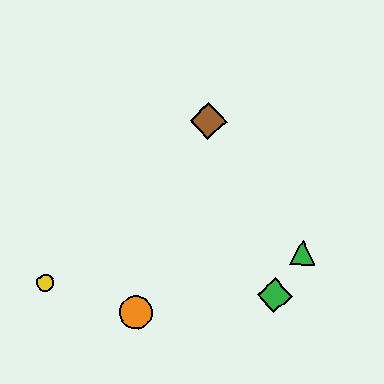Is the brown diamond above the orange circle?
Yes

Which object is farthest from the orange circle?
The brown diamond is farthest from the orange circle.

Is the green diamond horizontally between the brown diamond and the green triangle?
Yes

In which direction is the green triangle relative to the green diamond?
The green triangle is above the green diamond.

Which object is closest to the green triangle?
The green diamond is closest to the green triangle.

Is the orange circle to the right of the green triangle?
No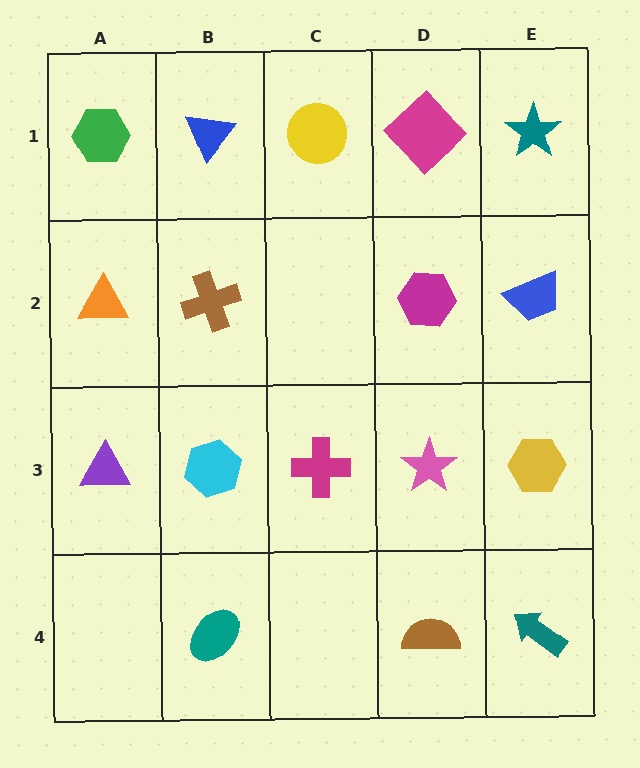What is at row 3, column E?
A yellow hexagon.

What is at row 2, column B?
A brown cross.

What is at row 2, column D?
A magenta hexagon.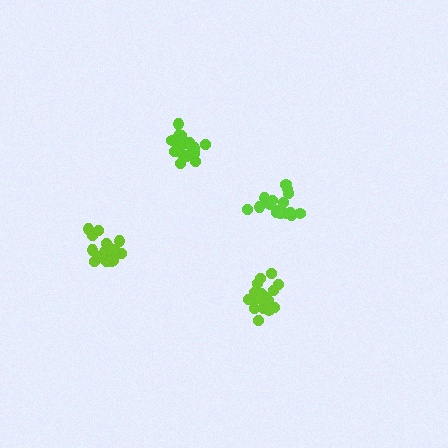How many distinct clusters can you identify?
There are 4 distinct clusters.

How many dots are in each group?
Group 1: 19 dots, Group 2: 16 dots, Group 3: 21 dots, Group 4: 21 dots (77 total).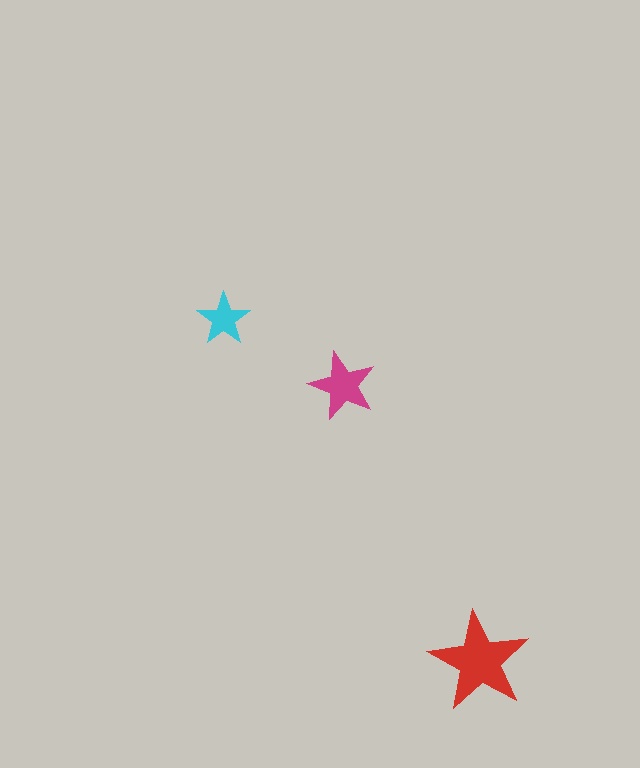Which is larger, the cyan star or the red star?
The red one.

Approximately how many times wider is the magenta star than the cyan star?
About 1.5 times wider.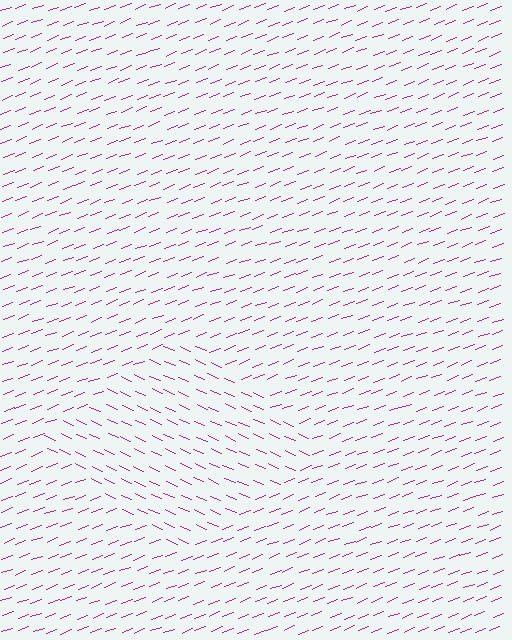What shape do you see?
I see a diamond.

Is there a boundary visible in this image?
Yes, there is a texture boundary formed by a change in line orientation.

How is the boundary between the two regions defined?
The boundary is defined purely by a change in line orientation (approximately 45 degrees difference). All lines are the same color and thickness.